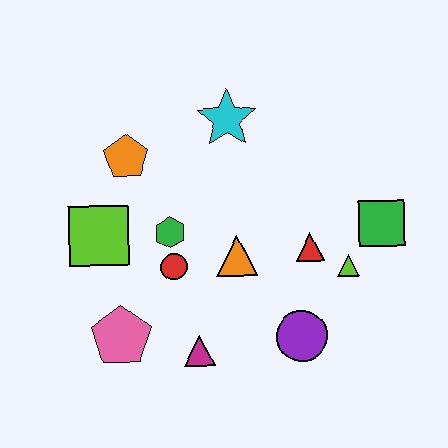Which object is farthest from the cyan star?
The pink pentagon is farthest from the cyan star.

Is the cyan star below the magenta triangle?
No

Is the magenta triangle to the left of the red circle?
No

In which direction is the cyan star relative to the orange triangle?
The cyan star is above the orange triangle.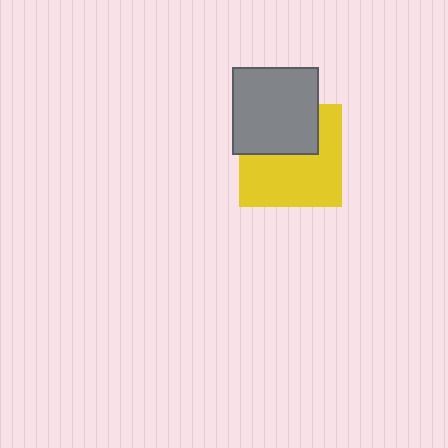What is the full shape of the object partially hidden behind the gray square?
The partially hidden object is a yellow square.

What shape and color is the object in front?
The object in front is a gray square.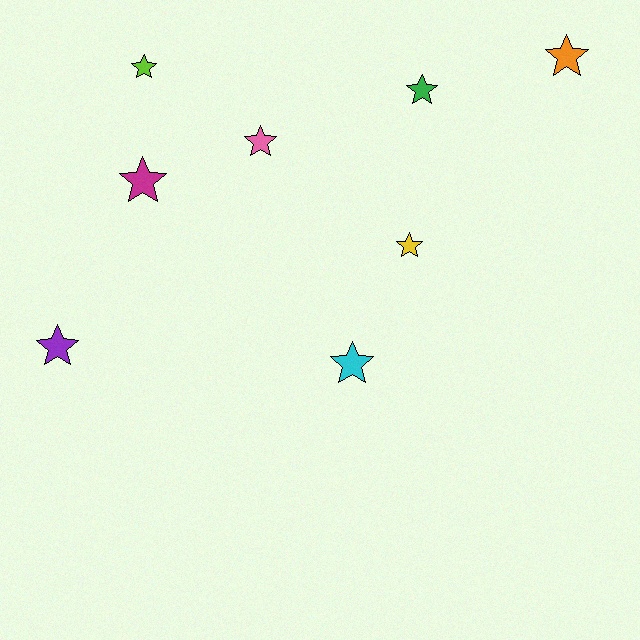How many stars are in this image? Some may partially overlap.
There are 8 stars.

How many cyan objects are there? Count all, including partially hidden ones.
There is 1 cyan object.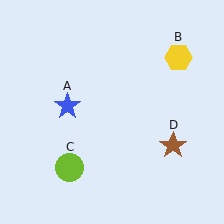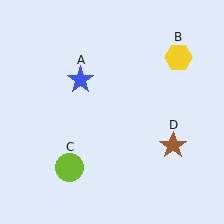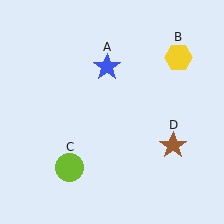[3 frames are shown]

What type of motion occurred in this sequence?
The blue star (object A) rotated clockwise around the center of the scene.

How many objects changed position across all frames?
1 object changed position: blue star (object A).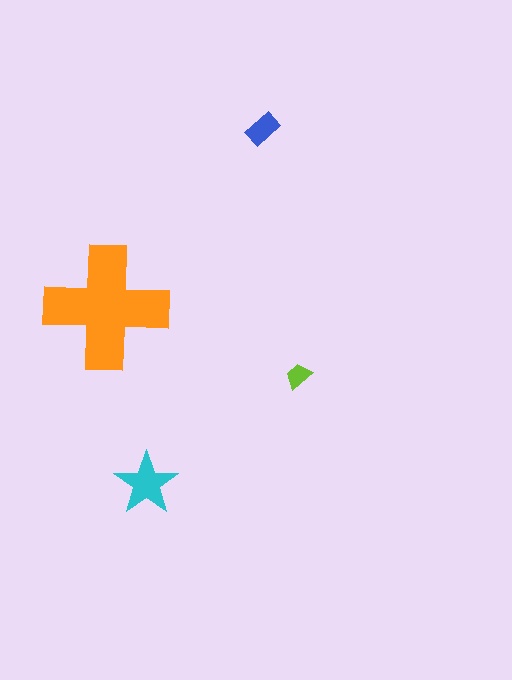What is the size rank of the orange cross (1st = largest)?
1st.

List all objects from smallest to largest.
The lime trapezoid, the blue rectangle, the cyan star, the orange cross.